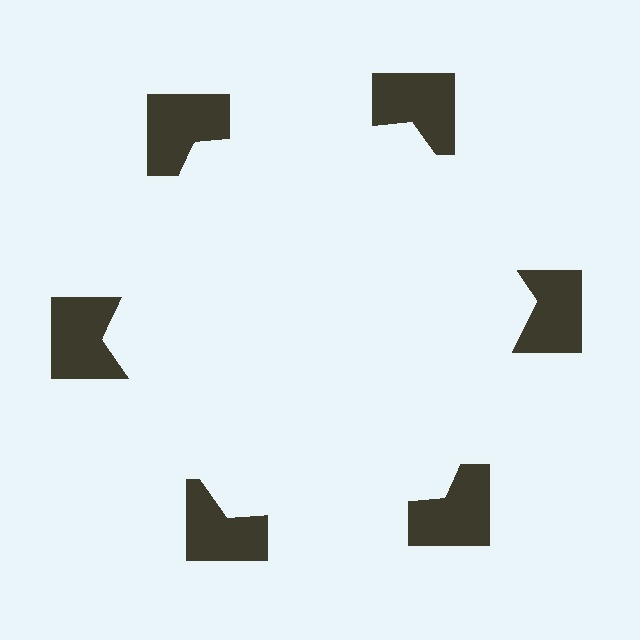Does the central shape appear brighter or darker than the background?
It typically appears slightly brighter than the background, even though no actual brightness change is drawn.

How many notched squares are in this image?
There are 6 — one at each vertex of the illusory hexagon.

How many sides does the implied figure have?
6 sides.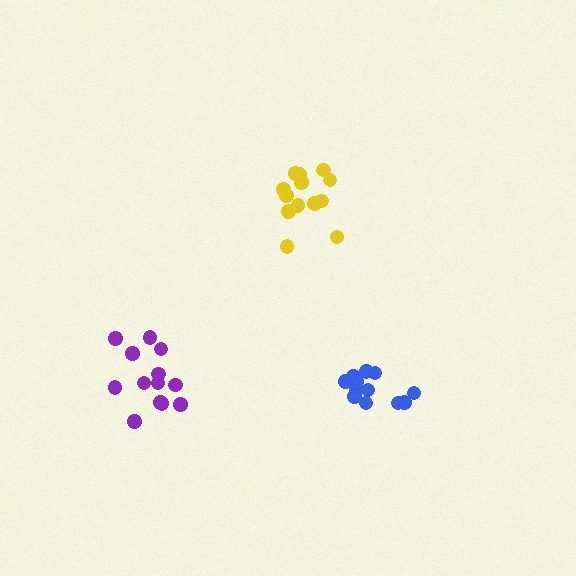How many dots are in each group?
Group 1: 13 dots, Group 2: 13 dots, Group 3: 13 dots (39 total).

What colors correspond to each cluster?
The clusters are colored: blue, purple, yellow.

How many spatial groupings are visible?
There are 3 spatial groupings.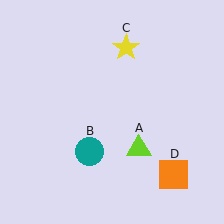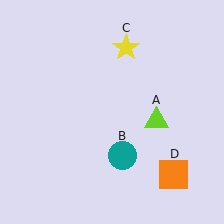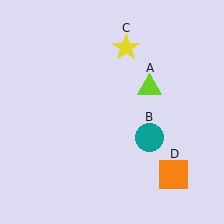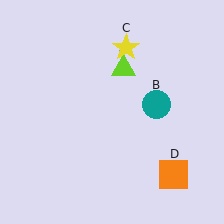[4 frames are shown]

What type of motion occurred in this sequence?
The lime triangle (object A), teal circle (object B) rotated counterclockwise around the center of the scene.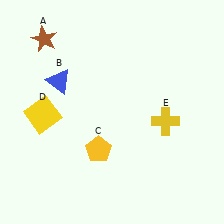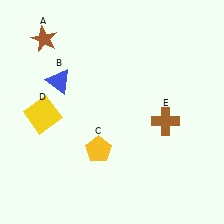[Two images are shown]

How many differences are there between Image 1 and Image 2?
There is 1 difference between the two images.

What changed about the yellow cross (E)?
In Image 1, E is yellow. In Image 2, it changed to brown.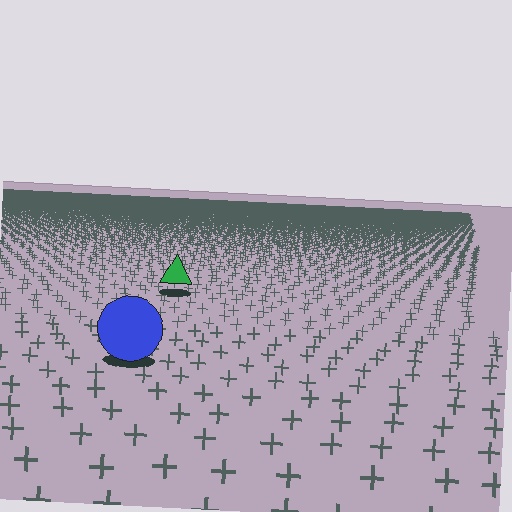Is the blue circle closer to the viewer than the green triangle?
Yes. The blue circle is closer — you can tell from the texture gradient: the ground texture is coarser near it.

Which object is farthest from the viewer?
The green triangle is farthest from the viewer. It appears smaller and the ground texture around it is denser.